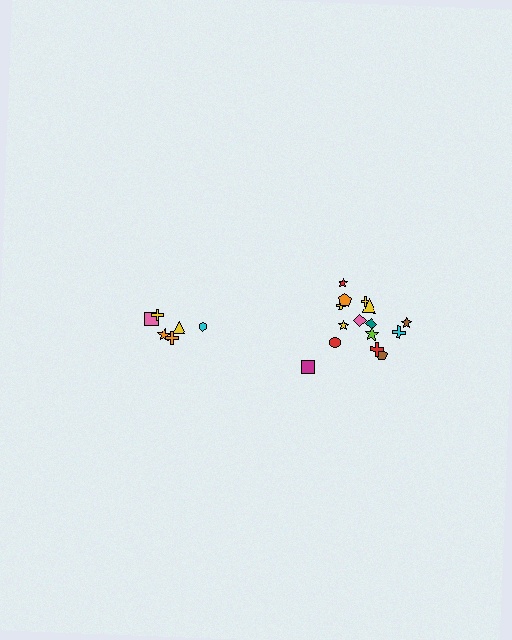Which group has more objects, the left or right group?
The right group.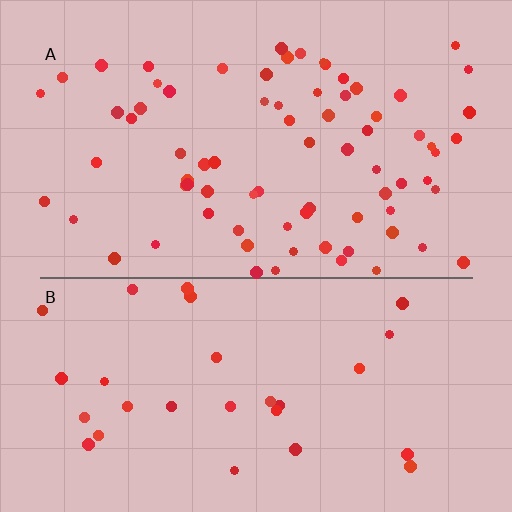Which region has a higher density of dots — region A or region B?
A (the top).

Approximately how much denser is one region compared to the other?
Approximately 2.6× — region A over region B.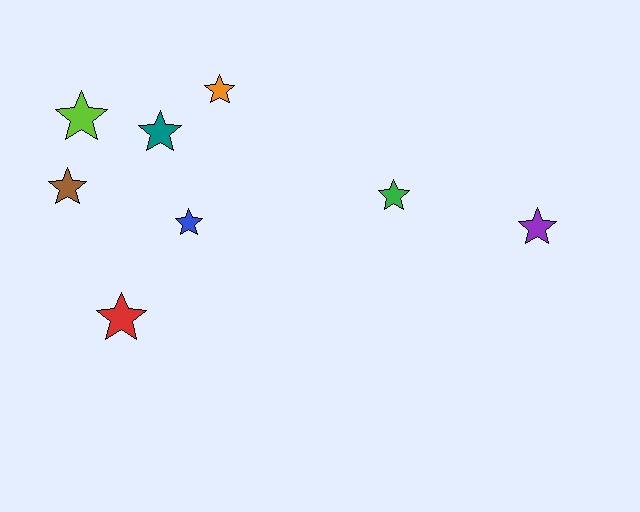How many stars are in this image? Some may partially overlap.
There are 8 stars.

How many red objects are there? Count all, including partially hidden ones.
There is 1 red object.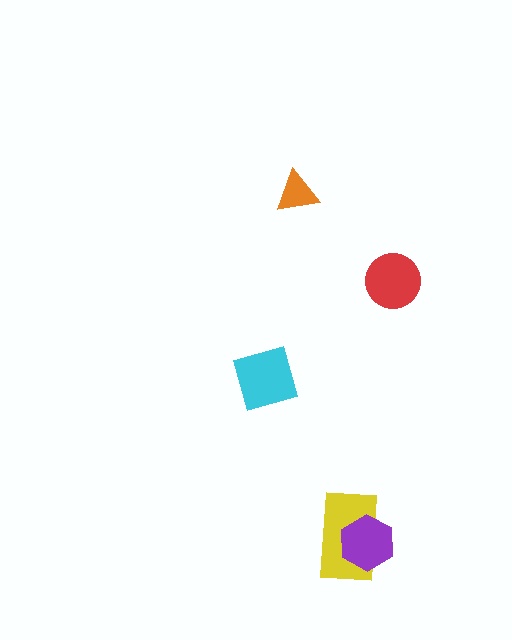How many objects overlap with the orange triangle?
0 objects overlap with the orange triangle.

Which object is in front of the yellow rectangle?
The purple hexagon is in front of the yellow rectangle.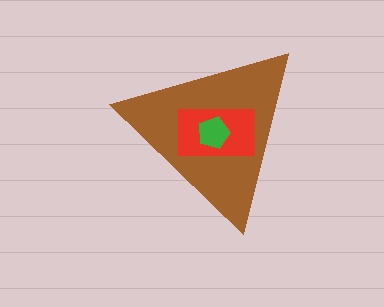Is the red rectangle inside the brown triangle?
Yes.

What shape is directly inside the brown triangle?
The red rectangle.